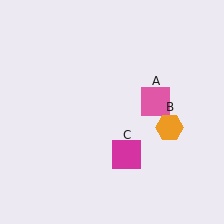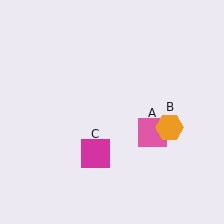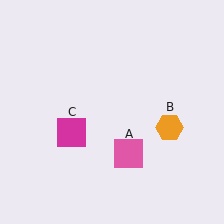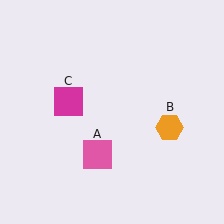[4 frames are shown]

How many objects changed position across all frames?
2 objects changed position: pink square (object A), magenta square (object C).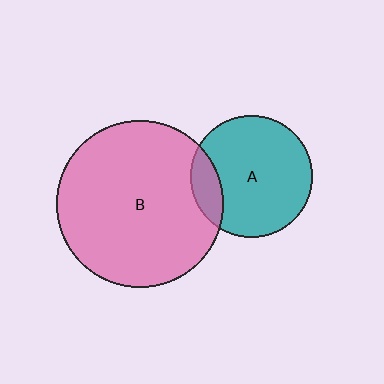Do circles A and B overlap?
Yes.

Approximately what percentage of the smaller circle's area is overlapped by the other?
Approximately 15%.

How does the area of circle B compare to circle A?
Approximately 1.9 times.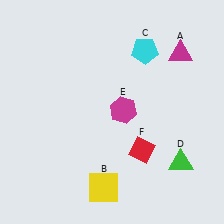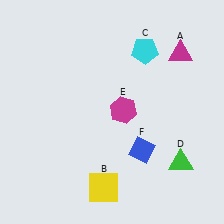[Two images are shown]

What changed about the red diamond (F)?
In Image 1, F is red. In Image 2, it changed to blue.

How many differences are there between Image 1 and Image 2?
There is 1 difference between the two images.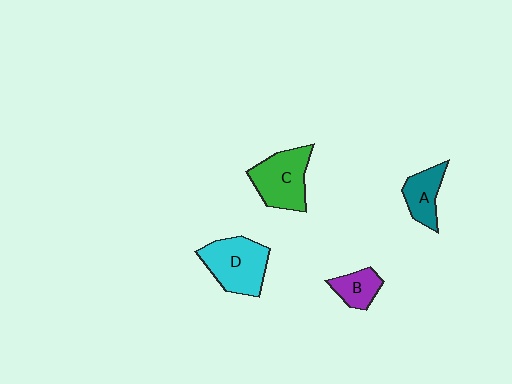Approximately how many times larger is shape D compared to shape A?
Approximately 1.7 times.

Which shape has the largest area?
Shape D (cyan).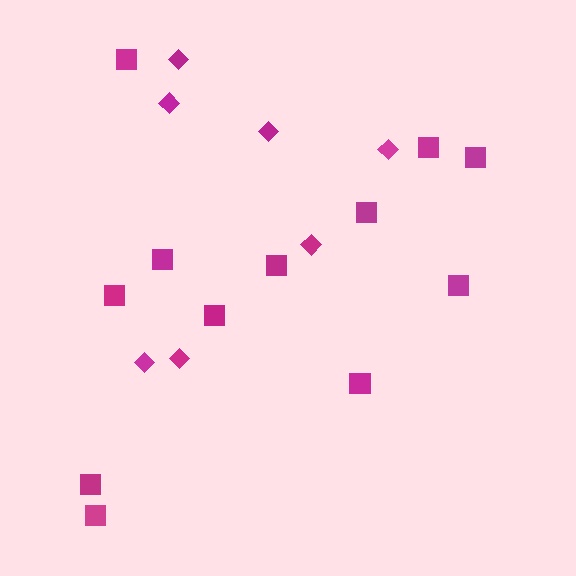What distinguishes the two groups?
There are 2 groups: one group of diamonds (7) and one group of squares (12).